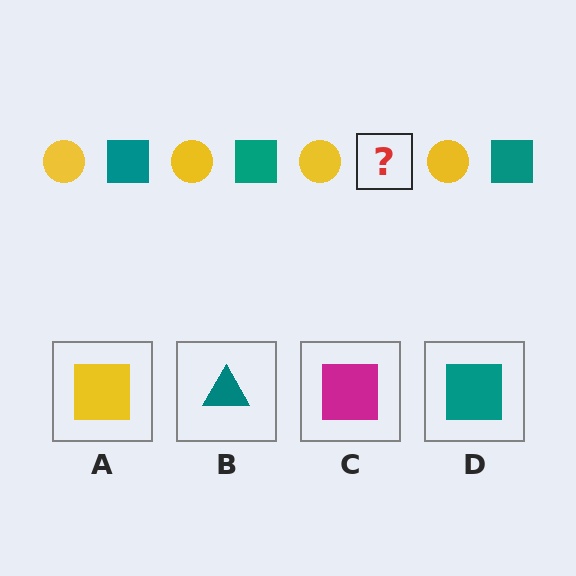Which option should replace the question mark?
Option D.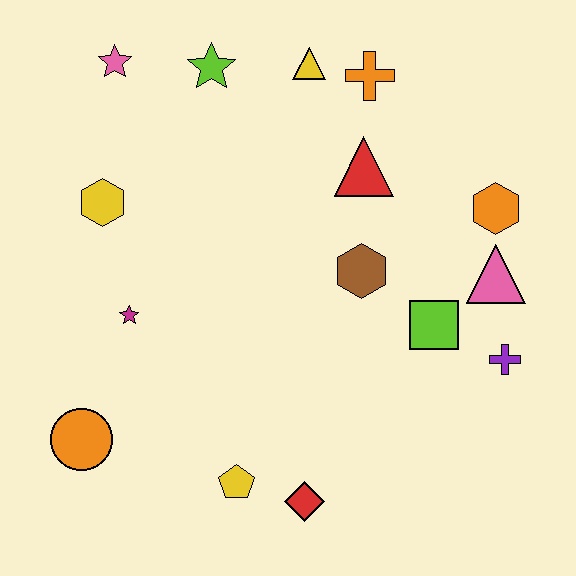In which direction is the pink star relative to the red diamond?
The pink star is above the red diamond.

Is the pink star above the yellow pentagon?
Yes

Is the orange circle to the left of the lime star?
Yes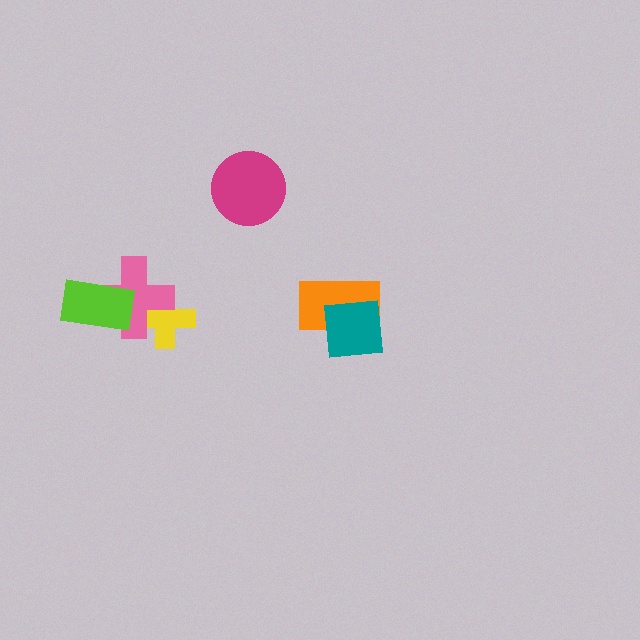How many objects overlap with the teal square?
1 object overlaps with the teal square.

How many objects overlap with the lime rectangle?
1 object overlaps with the lime rectangle.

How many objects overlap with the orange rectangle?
1 object overlaps with the orange rectangle.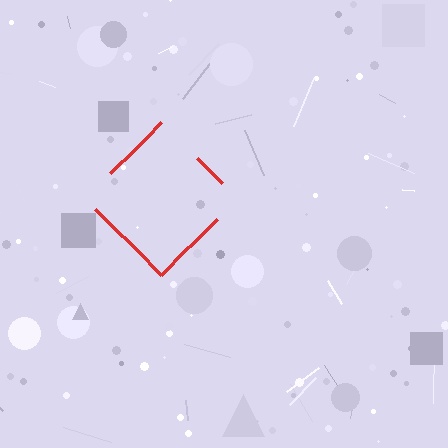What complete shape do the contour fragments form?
The contour fragments form a diamond.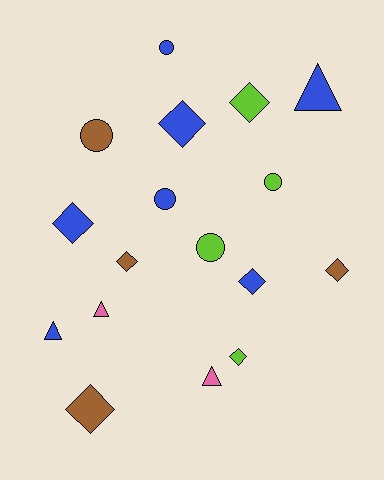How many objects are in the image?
There are 17 objects.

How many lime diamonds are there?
There are 2 lime diamonds.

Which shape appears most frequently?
Diamond, with 8 objects.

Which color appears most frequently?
Blue, with 7 objects.